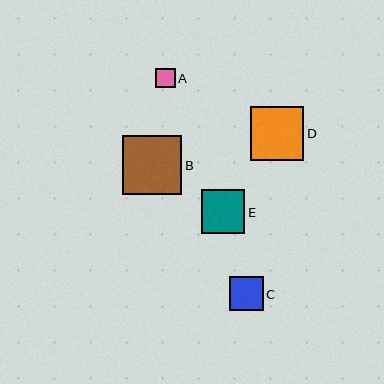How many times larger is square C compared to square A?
Square C is approximately 1.7 times the size of square A.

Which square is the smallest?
Square A is the smallest with a size of approximately 20 pixels.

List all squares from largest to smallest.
From largest to smallest: B, D, E, C, A.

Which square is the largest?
Square B is the largest with a size of approximately 59 pixels.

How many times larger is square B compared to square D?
Square B is approximately 1.1 times the size of square D.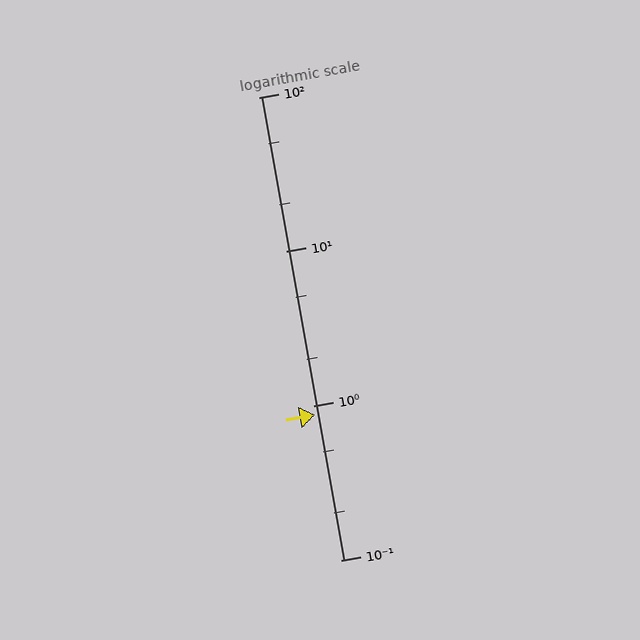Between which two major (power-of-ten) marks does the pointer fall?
The pointer is between 0.1 and 1.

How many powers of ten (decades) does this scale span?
The scale spans 3 decades, from 0.1 to 100.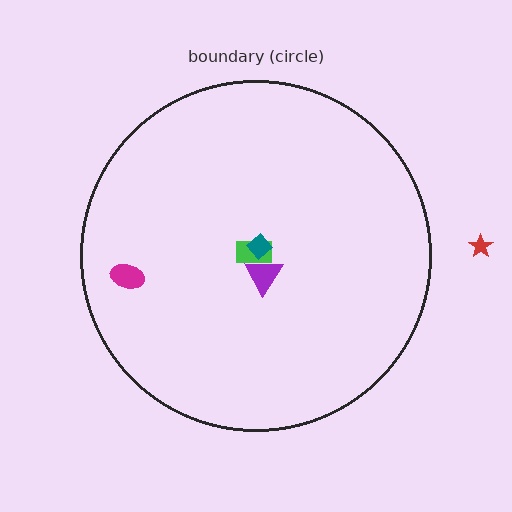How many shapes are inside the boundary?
4 inside, 1 outside.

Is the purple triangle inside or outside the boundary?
Inside.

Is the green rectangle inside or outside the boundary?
Inside.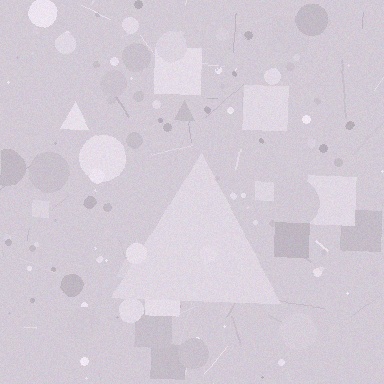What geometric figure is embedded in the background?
A triangle is embedded in the background.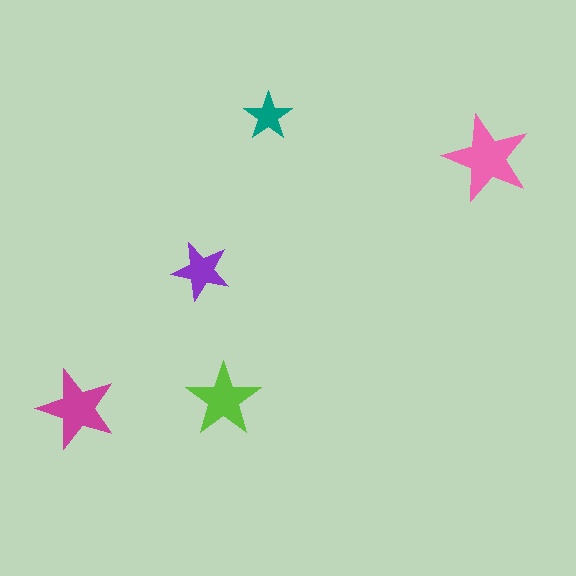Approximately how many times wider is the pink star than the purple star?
About 1.5 times wider.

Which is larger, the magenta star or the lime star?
The magenta one.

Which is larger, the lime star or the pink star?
The pink one.